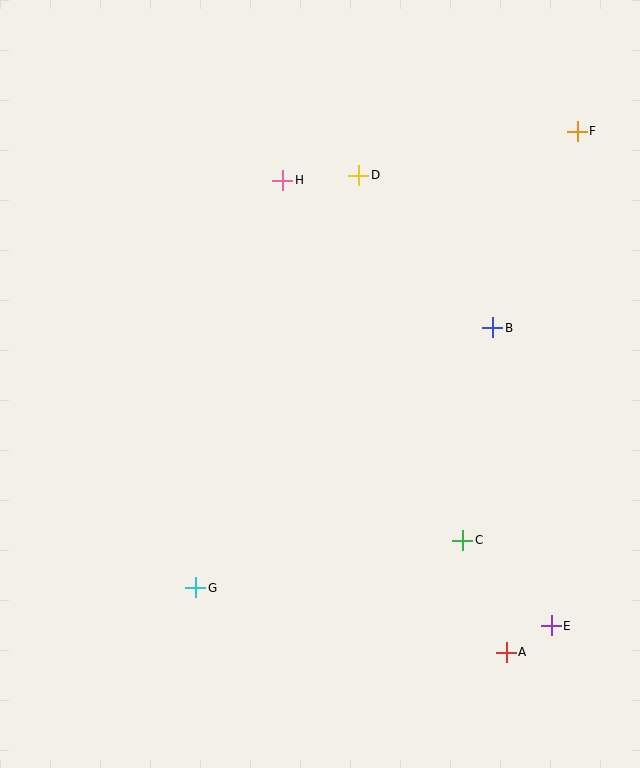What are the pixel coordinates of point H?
Point H is at (283, 180).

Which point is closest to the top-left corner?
Point H is closest to the top-left corner.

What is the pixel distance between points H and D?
The distance between H and D is 76 pixels.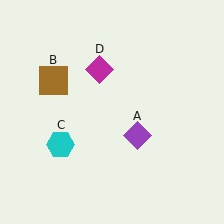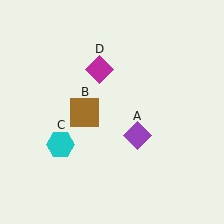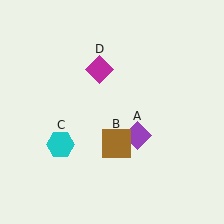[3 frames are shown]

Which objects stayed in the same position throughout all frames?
Purple diamond (object A) and cyan hexagon (object C) and magenta diamond (object D) remained stationary.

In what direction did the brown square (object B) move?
The brown square (object B) moved down and to the right.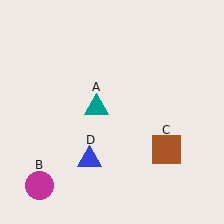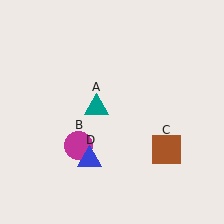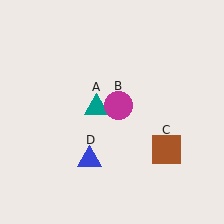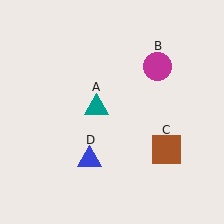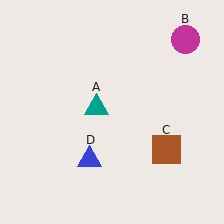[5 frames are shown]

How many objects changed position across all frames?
1 object changed position: magenta circle (object B).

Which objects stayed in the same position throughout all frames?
Teal triangle (object A) and brown square (object C) and blue triangle (object D) remained stationary.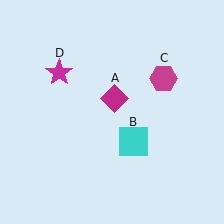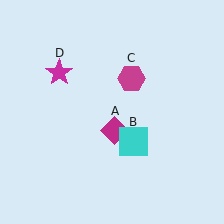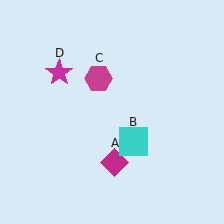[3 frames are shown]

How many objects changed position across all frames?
2 objects changed position: magenta diamond (object A), magenta hexagon (object C).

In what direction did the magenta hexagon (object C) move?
The magenta hexagon (object C) moved left.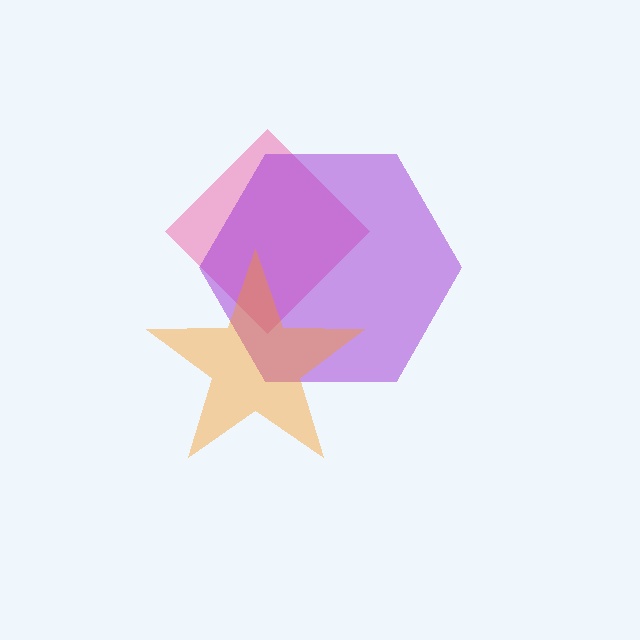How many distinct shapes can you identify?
There are 3 distinct shapes: a pink diamond, a purple hexagon, an orange star.